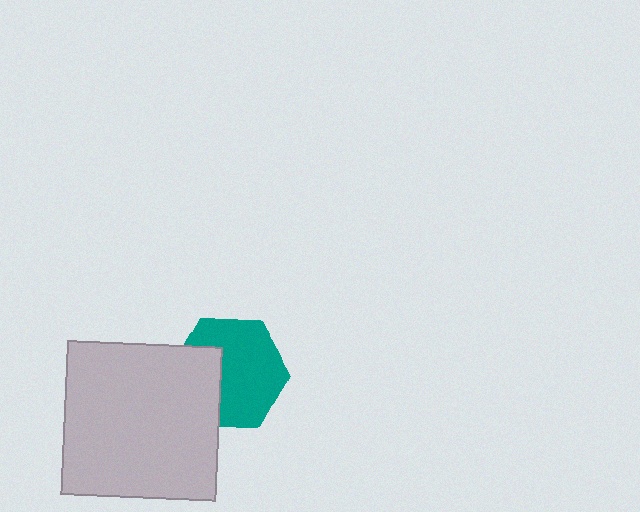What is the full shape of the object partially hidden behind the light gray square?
The partially hidden object is a teal hexagon.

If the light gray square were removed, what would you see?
You would see the complete teal hexagon.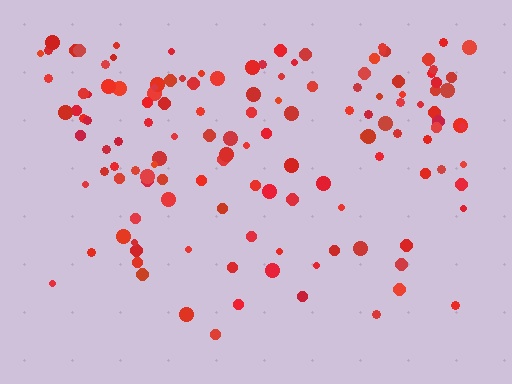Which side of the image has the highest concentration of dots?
The top.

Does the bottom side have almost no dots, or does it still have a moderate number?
Still a moderate number, just noticeably fewer than the top.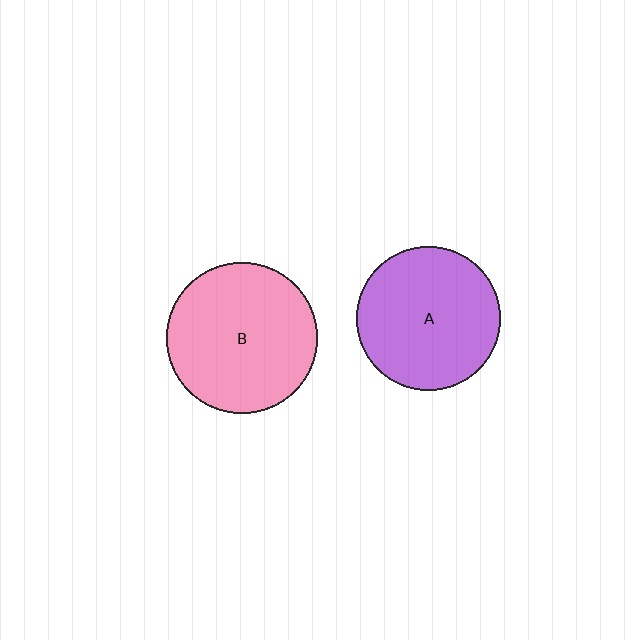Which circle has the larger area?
Circle B (pink).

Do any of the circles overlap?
No, none of the circles overlap.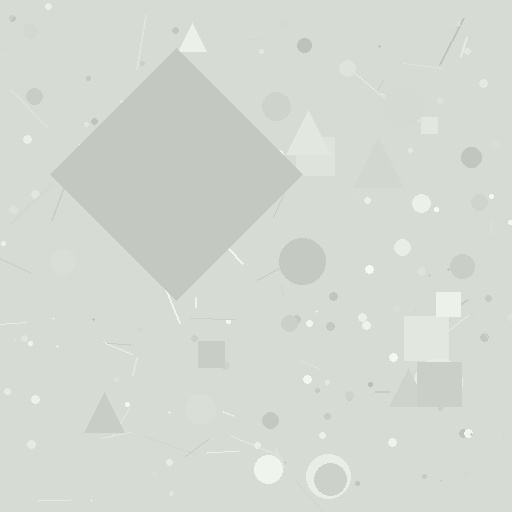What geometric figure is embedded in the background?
A diamond is embedded in the background.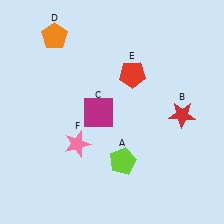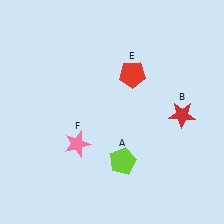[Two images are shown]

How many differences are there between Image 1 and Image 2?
There are 2 differences between the two images.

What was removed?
The orange pentagon (D), the magenta square (C) were removed in Image 2.